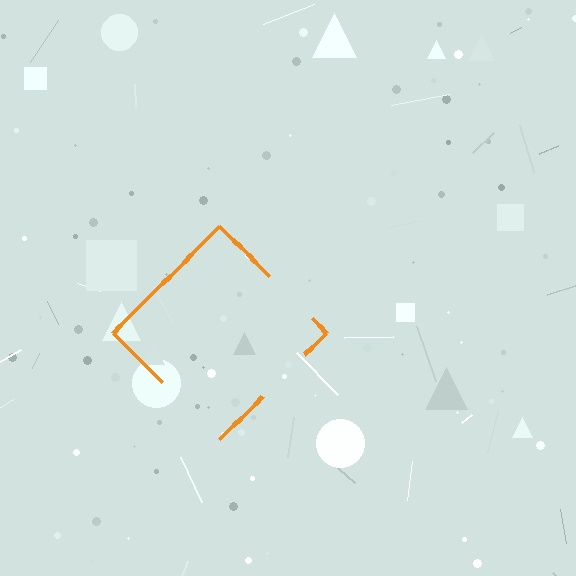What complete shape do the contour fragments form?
The contour fragments form a diamond.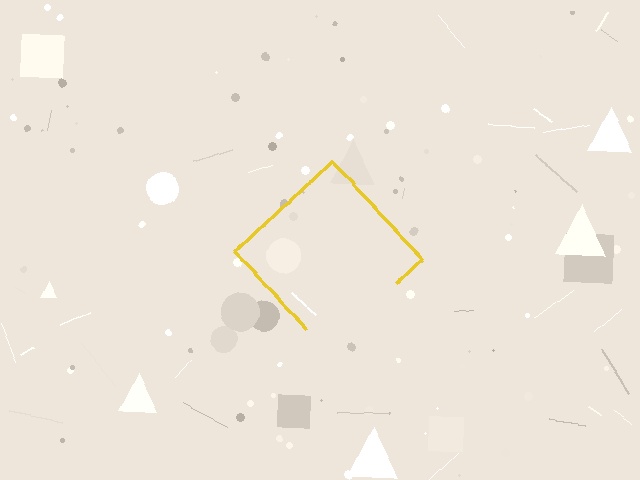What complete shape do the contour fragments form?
The contour fragments form a diamond.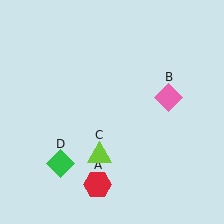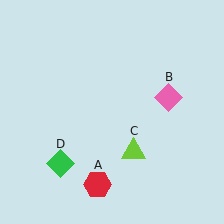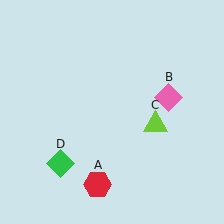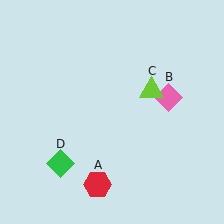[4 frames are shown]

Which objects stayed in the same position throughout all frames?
Red hexagon (object A) and pink diamond (object B) and green diamond (object D) remained stationary.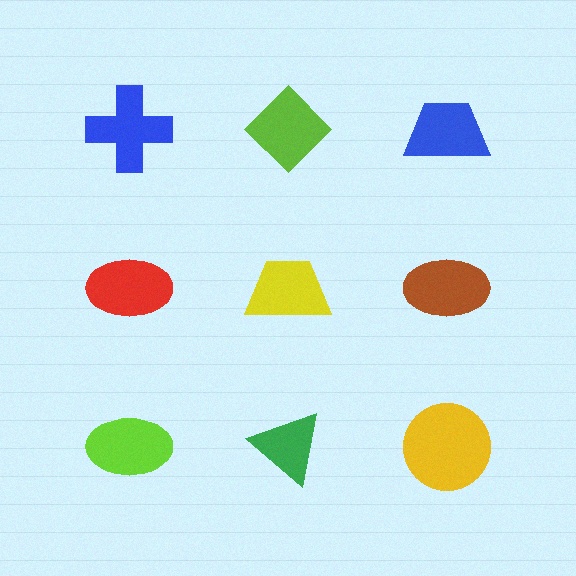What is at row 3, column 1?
A lime ellipse.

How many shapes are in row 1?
3 shapes.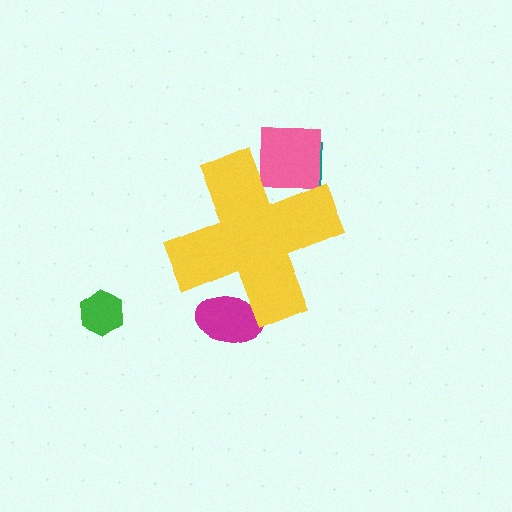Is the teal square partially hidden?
Yes, the teal square is partially hidden behind the yellow cross.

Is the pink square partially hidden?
Yes, the pink square is partially hidden behind the yellow cross.